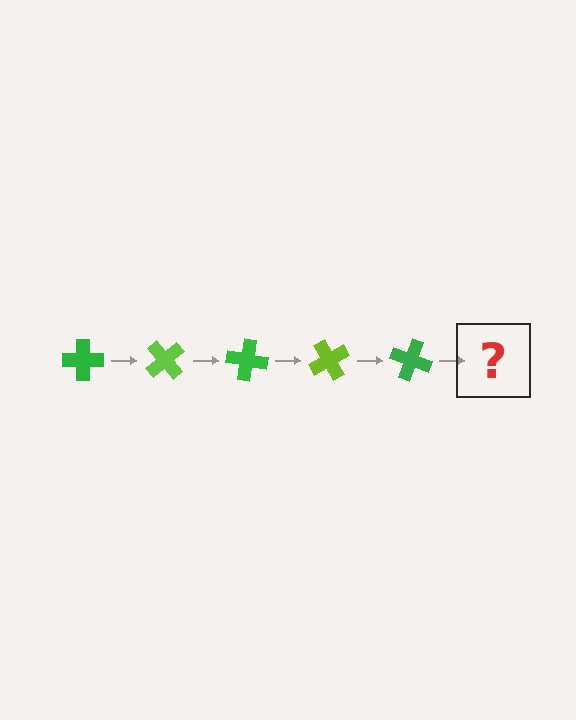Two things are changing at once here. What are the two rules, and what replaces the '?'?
The two rules are that it rotates 50 degrees each step and the color cycles through green and lime. The '?' should be a lime cross, rotated 250 degrees from the start.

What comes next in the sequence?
The next element should be a lime cross, rotated 250 degrees from the start.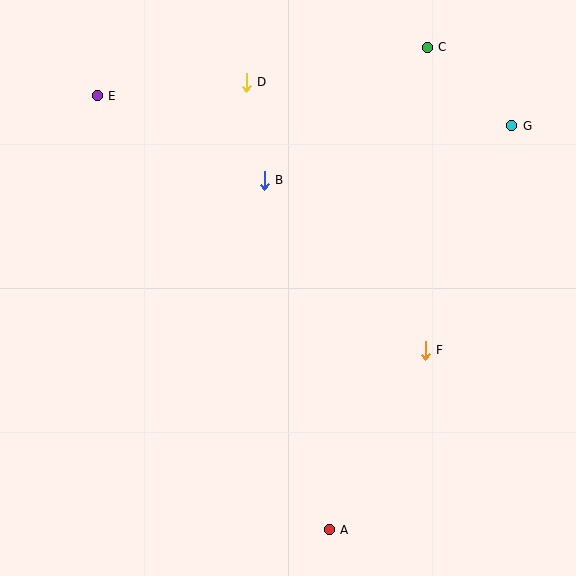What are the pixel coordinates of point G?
Point G is at (512, 126).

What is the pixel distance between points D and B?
The distance between D and B is 100 pixels.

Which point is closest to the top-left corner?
Point E is closest to the top-left corner.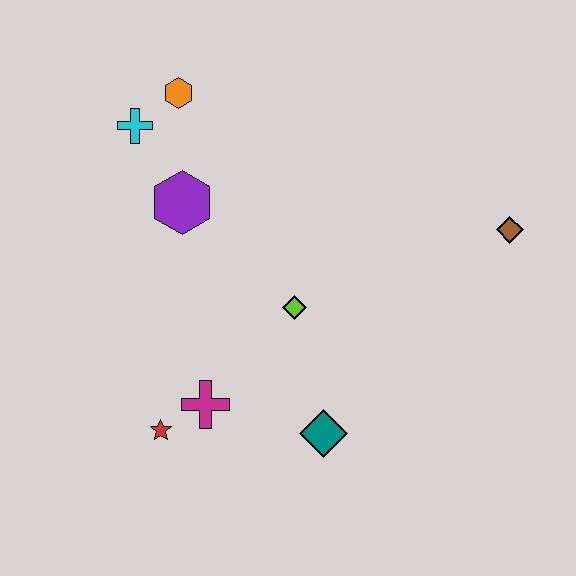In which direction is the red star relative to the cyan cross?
The red star is below the cyan cross.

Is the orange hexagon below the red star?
No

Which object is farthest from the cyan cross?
The brown diamond is farthest from the cyan cross.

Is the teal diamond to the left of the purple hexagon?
No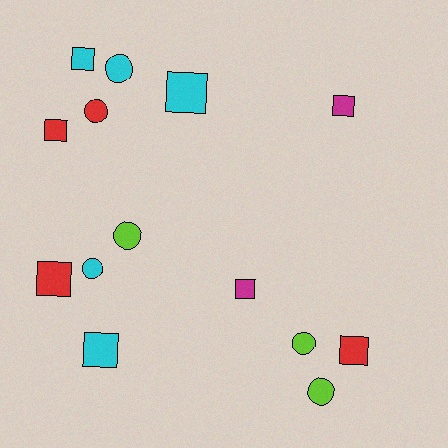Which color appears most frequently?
Cyan, with 5 objects.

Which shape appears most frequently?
Square, with 8 objects.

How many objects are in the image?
There are 14 objects.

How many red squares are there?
There are 3 red squares.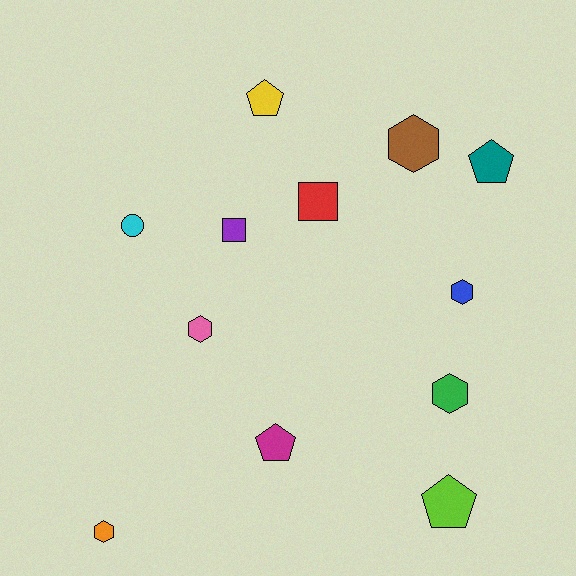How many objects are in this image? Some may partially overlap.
There are 12 objects.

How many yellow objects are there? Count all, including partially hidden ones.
There is 1 yellow object.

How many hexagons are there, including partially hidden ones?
There are 5 hexagons.